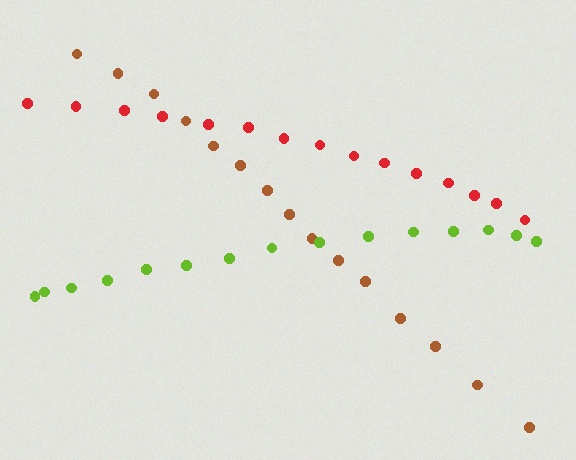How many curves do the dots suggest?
There are 3 distinct paths.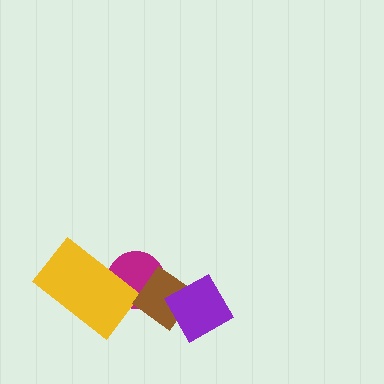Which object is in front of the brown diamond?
The purple diamond is in front of the brown diamond.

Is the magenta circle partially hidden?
Yes, it is partially covered by another shape.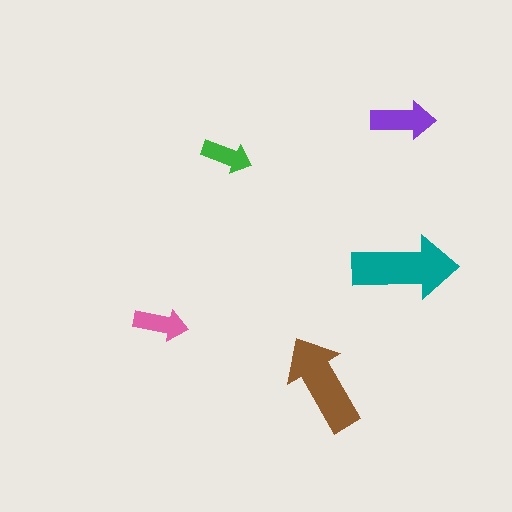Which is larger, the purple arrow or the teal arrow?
The teal one.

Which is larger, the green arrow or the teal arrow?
The teal one.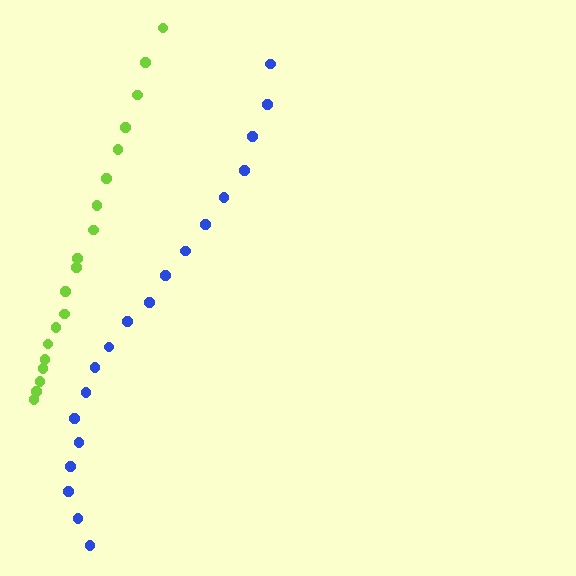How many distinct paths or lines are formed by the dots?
There are 2 distinct paths.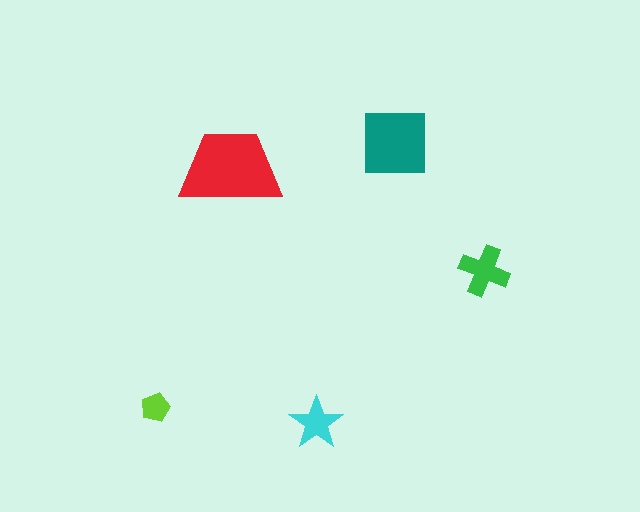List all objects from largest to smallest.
The red trapezoid, the teal square, the green cross, the cyan star, the lime pentagon.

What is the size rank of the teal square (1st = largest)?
2nd.